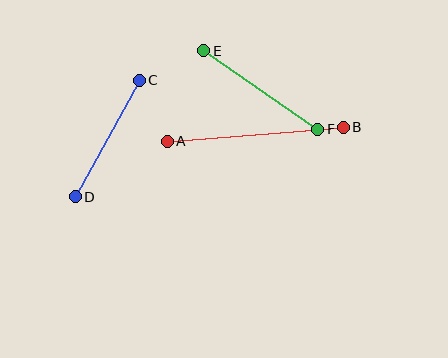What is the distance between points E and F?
The distance is approximately 139 pixels.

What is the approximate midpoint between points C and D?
The midpoint is at approximately (107, 139) pixels.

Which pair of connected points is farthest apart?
Points A and B are farthest apart.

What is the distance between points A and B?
The distance is approximately 177 pixels.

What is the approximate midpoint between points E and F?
The midpoint is at approximately (261, 90) pixels.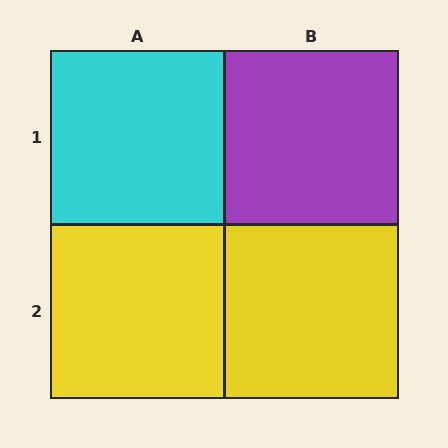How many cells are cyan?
1 cell is cyan.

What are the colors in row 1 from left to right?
Cyan, purple.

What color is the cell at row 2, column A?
Yellow.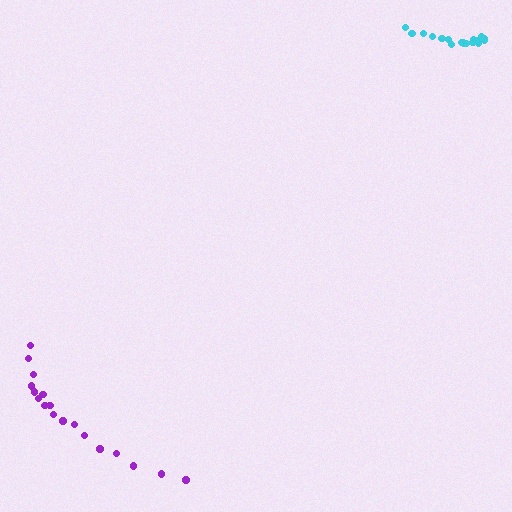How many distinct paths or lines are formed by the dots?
There are 2 distinct paths.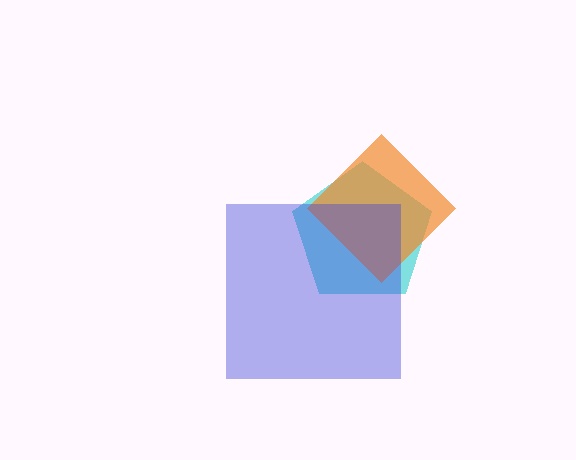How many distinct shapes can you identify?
There are 3 distinct shapes: a cyan pentagon, an orange diamond, a blue square.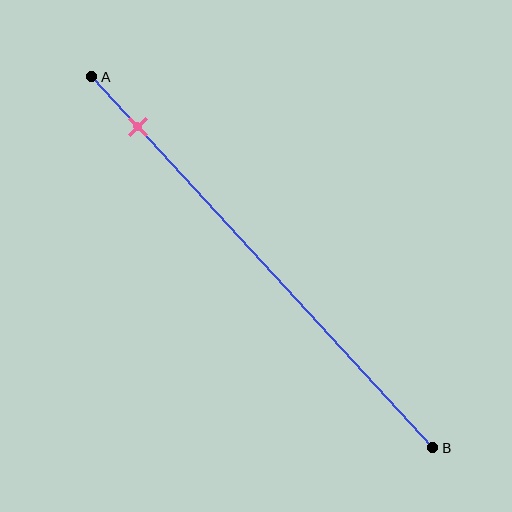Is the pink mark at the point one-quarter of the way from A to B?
No, the mark is at about 15% from A, not at the 25% one-quarter point.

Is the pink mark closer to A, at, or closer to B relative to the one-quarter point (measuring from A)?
The pink mark is closer to point A than the one-quarter point of segment AB.